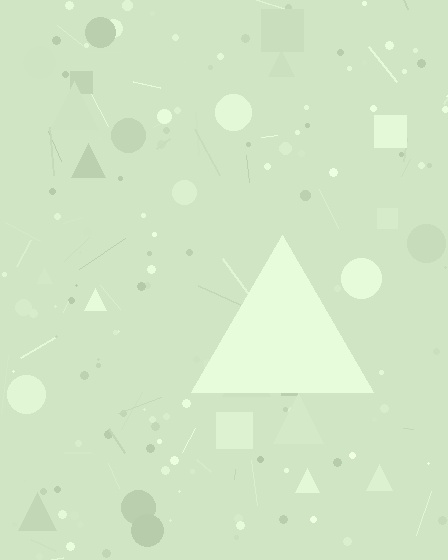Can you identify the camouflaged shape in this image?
The camouflaged shape is a triangle.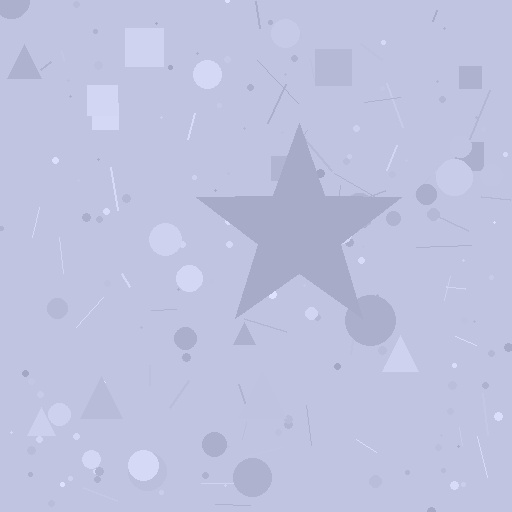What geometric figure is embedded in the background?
A star is embedded in the background.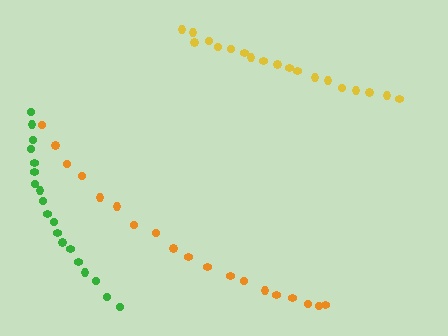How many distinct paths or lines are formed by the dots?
There are 3 distinct paths.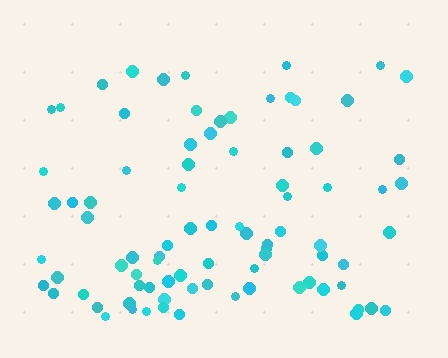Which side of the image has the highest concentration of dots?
The bottom.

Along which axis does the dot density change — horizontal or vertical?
Vertical.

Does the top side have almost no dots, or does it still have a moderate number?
Still a moderate number, just noticeably fewer than the bottom.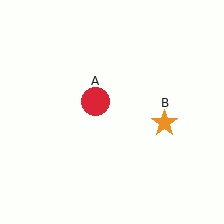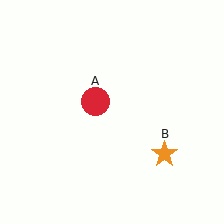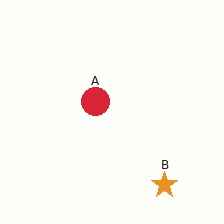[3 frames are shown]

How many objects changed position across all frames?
1 object changed position: orange star (object B).